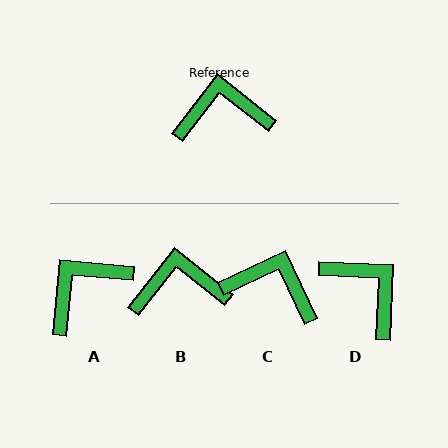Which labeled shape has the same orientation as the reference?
B.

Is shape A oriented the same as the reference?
No, it is off by about 33 degrees.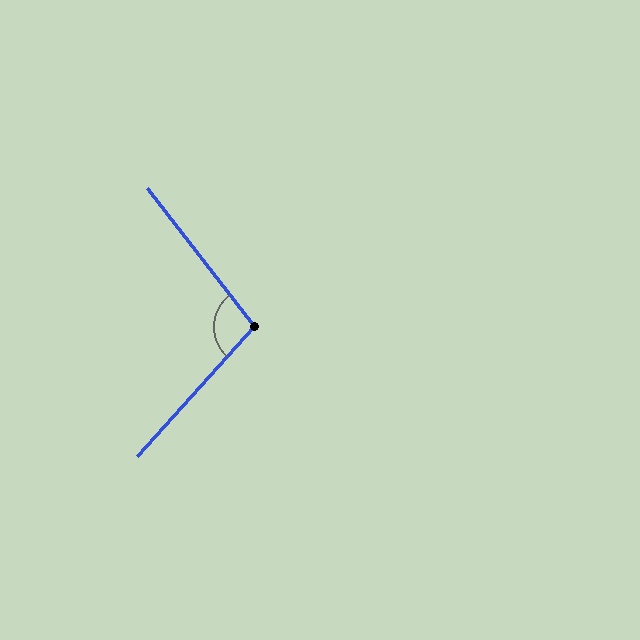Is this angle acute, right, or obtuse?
It is obtuse.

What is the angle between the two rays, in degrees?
Approximately 100 degrees.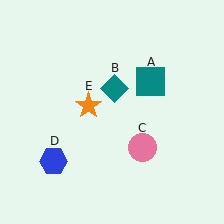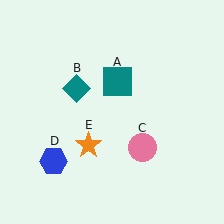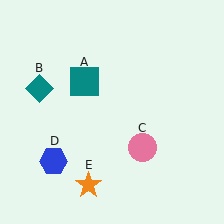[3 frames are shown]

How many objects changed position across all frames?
3 objects changed position: teal square (object A), teal diamond (object B), orange star (object E).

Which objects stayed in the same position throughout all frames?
Pink circle (object C) and blue hexagon (object D) remained stationary.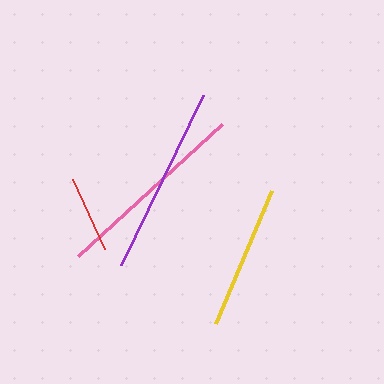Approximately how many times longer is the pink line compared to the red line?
The pink line is approximately 2.5 times the length of the red line.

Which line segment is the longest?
The pink line is the longest at approximately 195 pixels.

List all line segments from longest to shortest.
From longest to shortest: pink, purple, yellow, red.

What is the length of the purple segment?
The purple segment is approximately 188 pixels long.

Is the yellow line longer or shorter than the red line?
The yellow line is longer than the red line.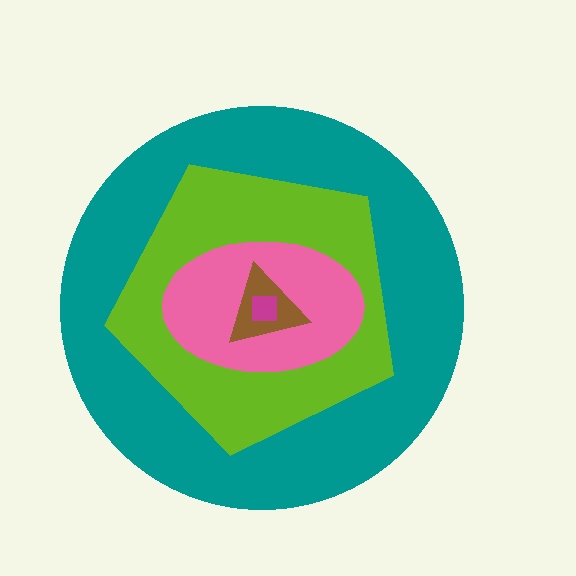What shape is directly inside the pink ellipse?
The brown triangle.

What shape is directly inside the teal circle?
The lime pentagon.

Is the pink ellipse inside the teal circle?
Yes.